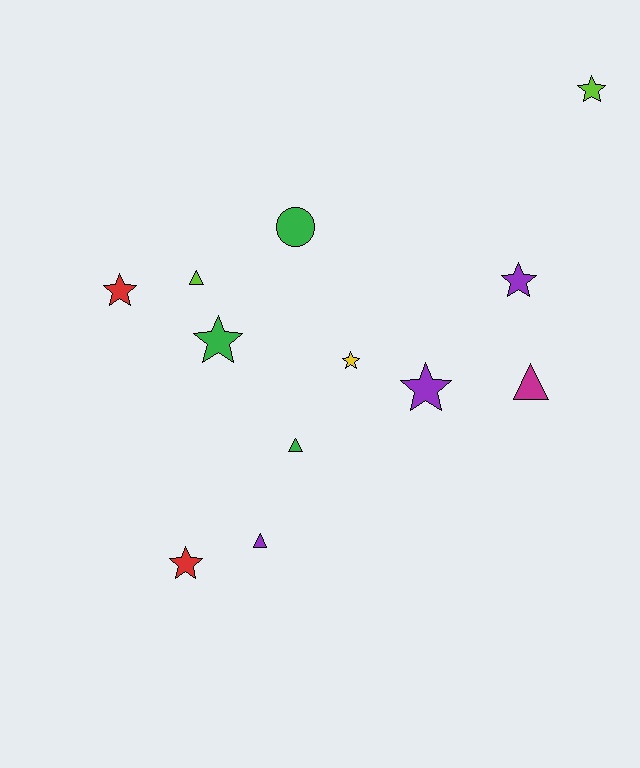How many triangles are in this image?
There are 4 triangles.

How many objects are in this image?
There are 12 objects.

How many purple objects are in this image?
There are 3 purple objects.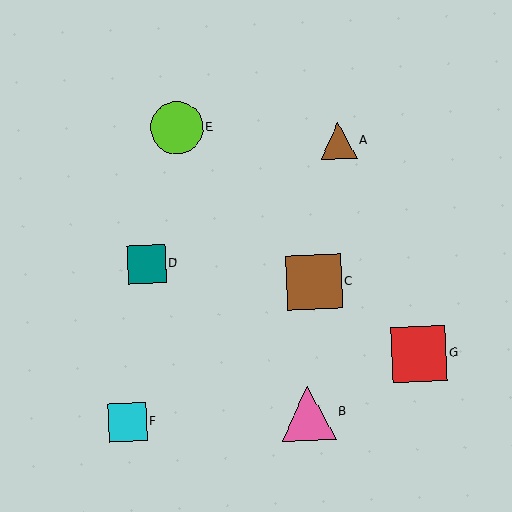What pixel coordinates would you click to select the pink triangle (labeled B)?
Click at (308, 413) to select the pink triangle B.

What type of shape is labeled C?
Shape C is a brown square.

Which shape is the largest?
The brown square (labeled C) is the largest.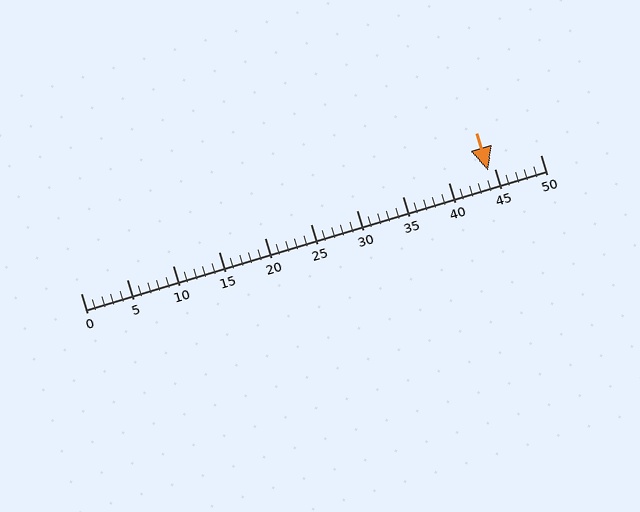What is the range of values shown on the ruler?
The ruler shows values from 0 to 50.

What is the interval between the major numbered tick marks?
The major tick marks are spaced 5 units apart.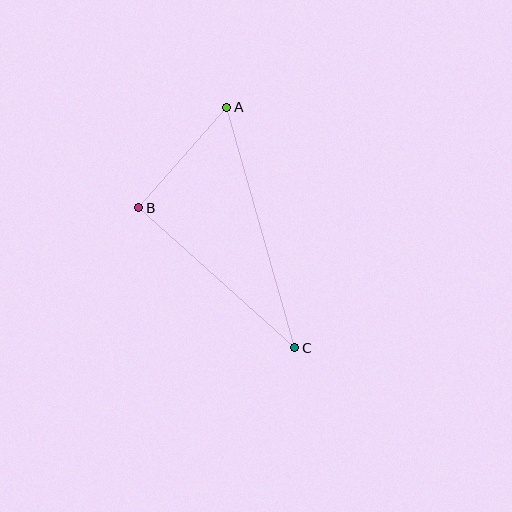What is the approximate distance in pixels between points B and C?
The distance between B and C is approximately 210 pixels.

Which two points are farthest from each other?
Points A and C are farthest from each other.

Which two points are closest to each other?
Points A and B are closest to each other.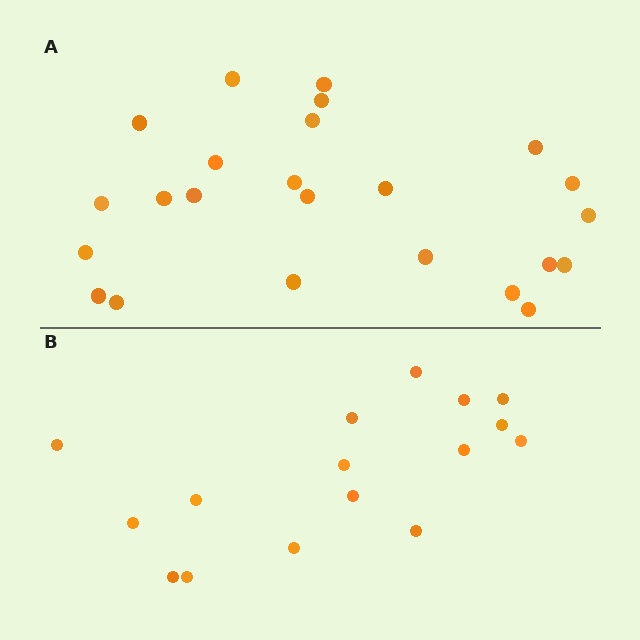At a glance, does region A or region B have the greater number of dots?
Region A (the top region) has more dots.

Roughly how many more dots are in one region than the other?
Region A has roughly 8 or so more dots than region B.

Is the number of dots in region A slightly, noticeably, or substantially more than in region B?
Region A has substantially more. The ratio is roughly 1.5 to 1.